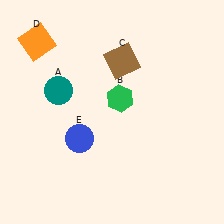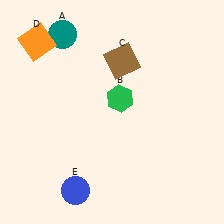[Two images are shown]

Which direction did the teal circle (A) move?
The teal circle (A) moved up.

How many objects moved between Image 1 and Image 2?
2 objects moved between the two images.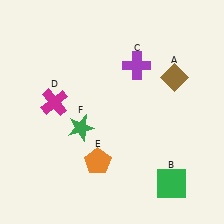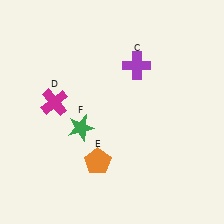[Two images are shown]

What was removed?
The green square (B), the brown diamond (A) were removed in Image 2.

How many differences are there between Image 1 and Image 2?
There are 2 differences between the two images.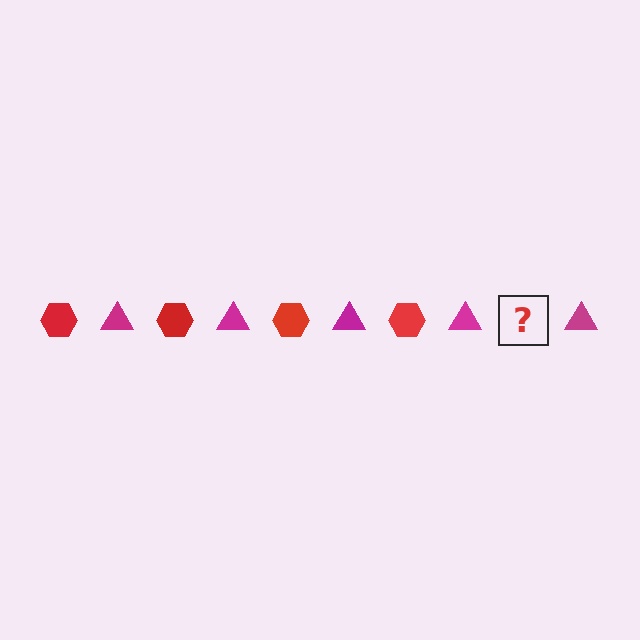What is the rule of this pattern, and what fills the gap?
The rule is that the pattern alternates between red hexagon and magenta triangle. The gap should be filled with a red hexagon.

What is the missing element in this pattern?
The missing element is a red hexagon.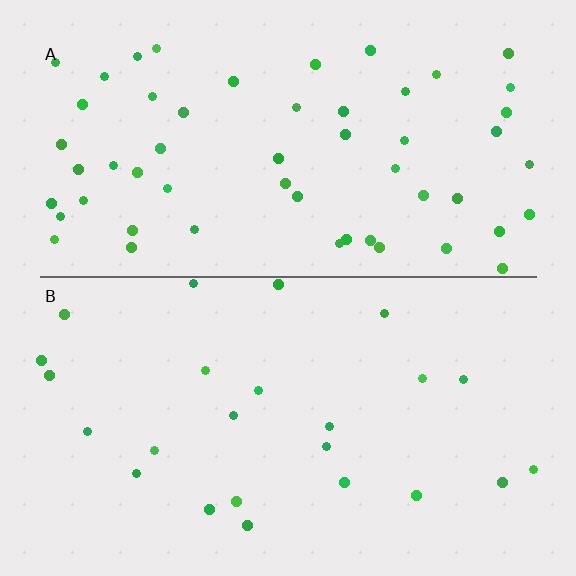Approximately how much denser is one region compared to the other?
Approximately 2.3× — region A over region B.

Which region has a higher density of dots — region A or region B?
A (the top).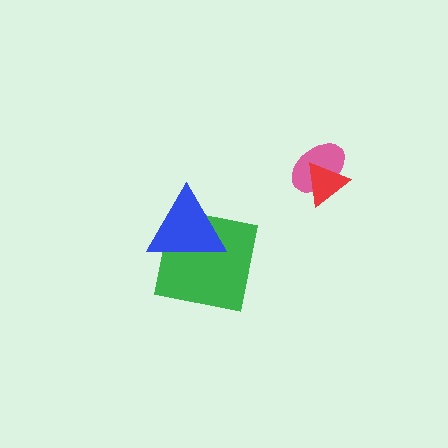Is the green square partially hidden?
Yes, it is partially covered by another shape.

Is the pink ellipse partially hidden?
Yes, it is partially covered by another shape.